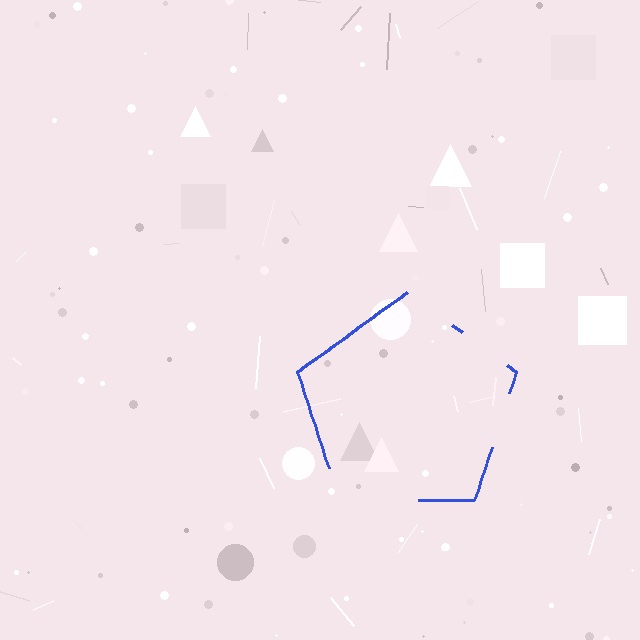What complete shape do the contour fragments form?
The contour fragments form a pentagon.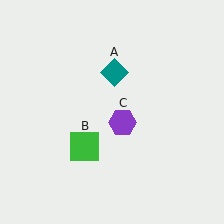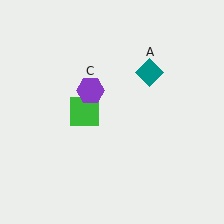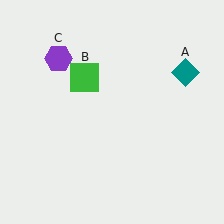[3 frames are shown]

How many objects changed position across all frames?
3 objects changed position: teal diamond (object A), green square (object B), purple hexagon (object C).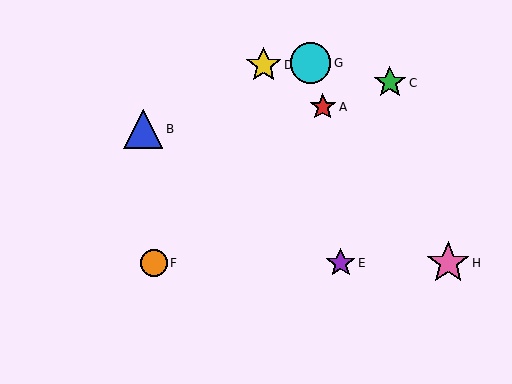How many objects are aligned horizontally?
3 objects (E, F, H) are aligned horizontally.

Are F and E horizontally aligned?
Yes, both are at y≈263.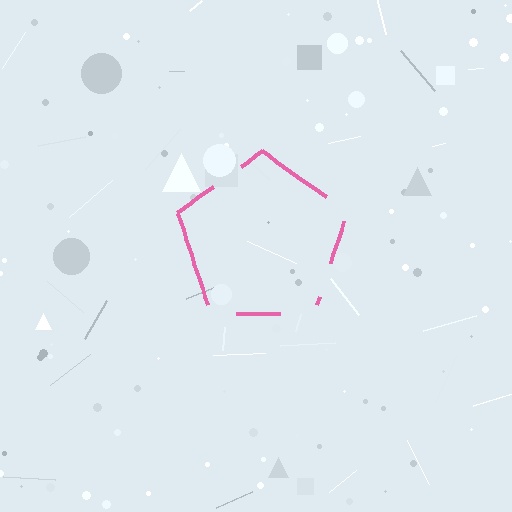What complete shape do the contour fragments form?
The contour fragments form a pentagon.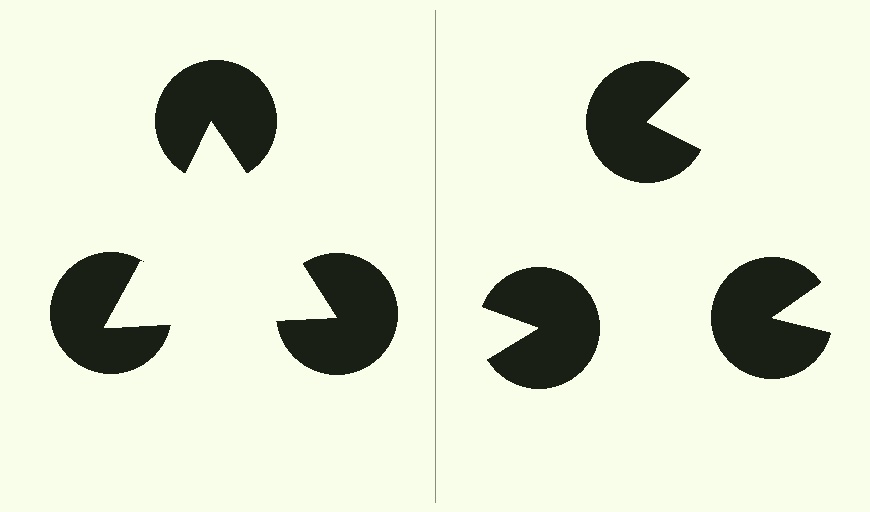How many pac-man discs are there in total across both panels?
6 — 3 on each side.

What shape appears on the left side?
An illusory triangle.